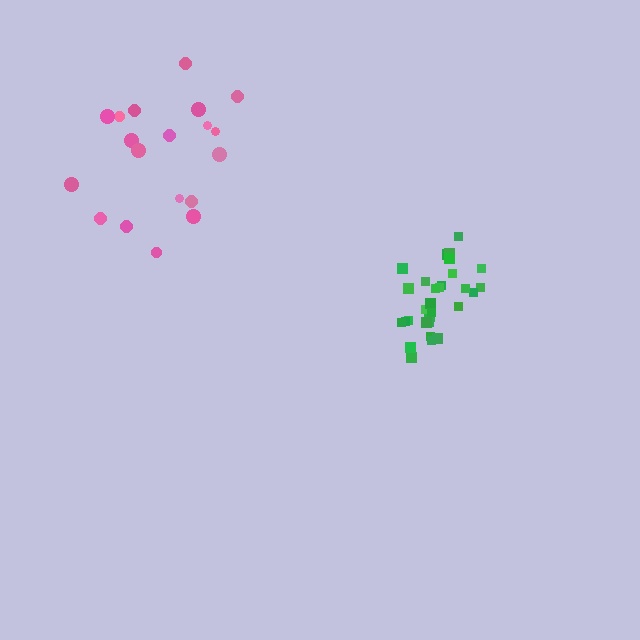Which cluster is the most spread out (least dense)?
Pink.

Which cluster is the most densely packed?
Green.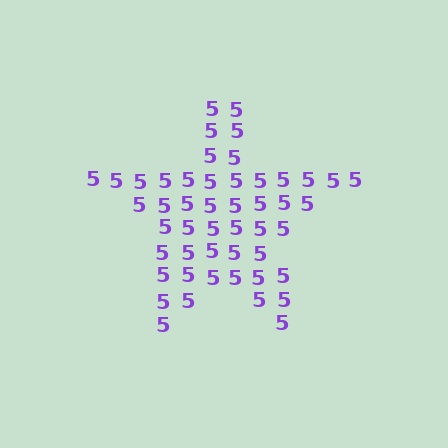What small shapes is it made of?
It is made of small digit 5's.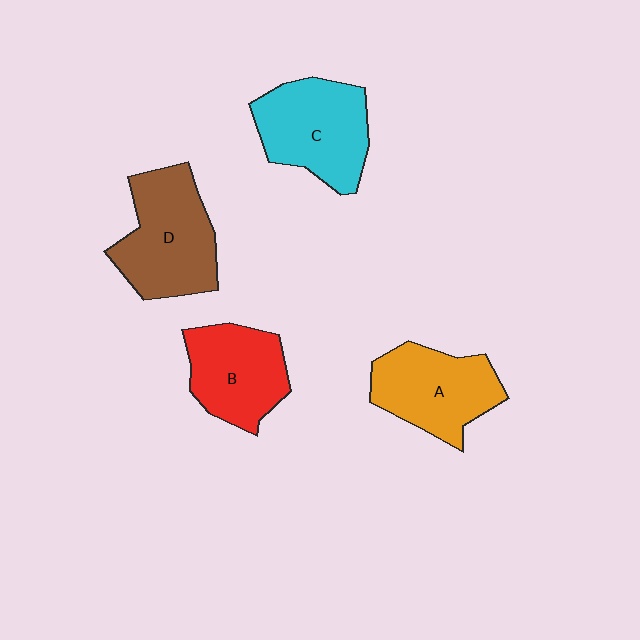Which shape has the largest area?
Shape D (brown).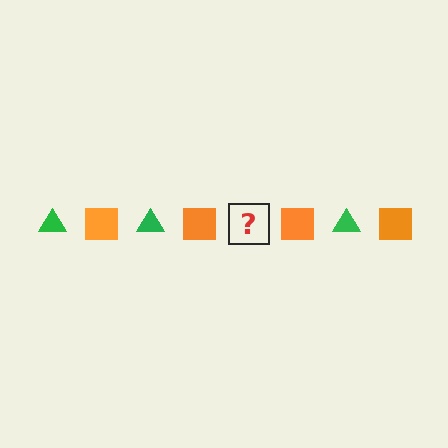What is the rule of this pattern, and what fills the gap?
The rule is that the pattern alternates between green triangle and orange square. The gap should be filled with a green triangle.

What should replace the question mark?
The question mark should be replaced with a green triangle.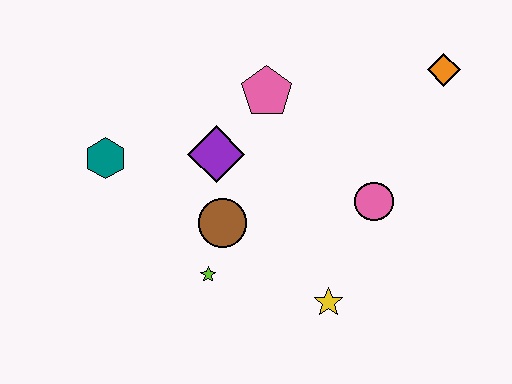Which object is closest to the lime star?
The brown circle is closest to the lime star.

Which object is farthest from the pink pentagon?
The yellow star is farthest from the pink pentagon.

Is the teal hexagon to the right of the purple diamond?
No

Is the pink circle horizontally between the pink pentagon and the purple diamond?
No